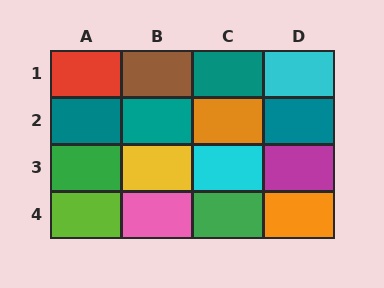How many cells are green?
2 cells are green.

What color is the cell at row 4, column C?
Green.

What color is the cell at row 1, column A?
Red.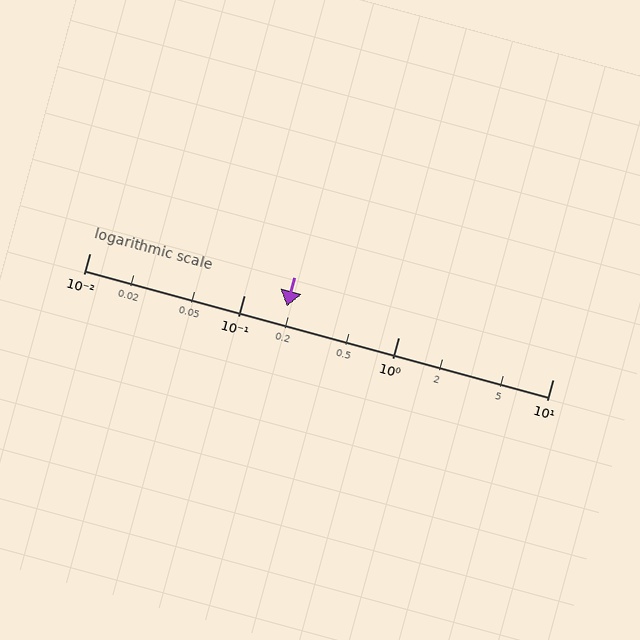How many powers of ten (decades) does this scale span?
The scale spans 3 decades, from 0.01 to 10.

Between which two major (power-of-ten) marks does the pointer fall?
The pointer is between 0.1 and 1.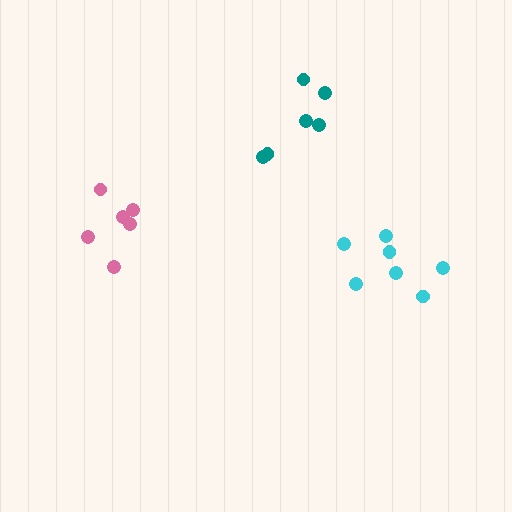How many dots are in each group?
Group 1: 6 dots, Group 2: 6 dots, Group 3: 7 dots (19 total).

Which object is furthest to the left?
The pink cluster is leftmost.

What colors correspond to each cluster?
The clusters are colored: teal, pink, cyan.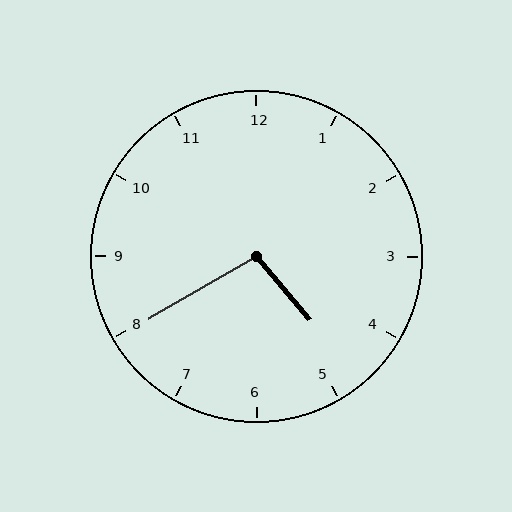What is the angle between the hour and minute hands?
Approximately 100 degrees.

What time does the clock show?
4:40.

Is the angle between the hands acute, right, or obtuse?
It is obtuse.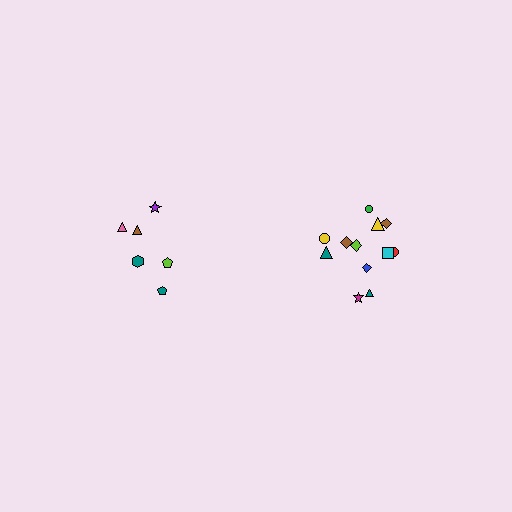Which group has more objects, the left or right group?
The right group.